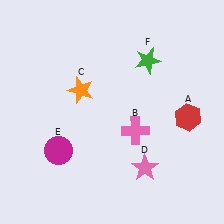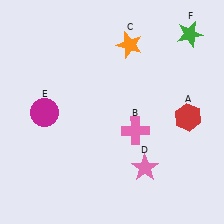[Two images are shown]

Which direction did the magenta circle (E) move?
The magenta circle (E) moved up.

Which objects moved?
The objects that moved are: the orange star (C), the magenta circle (E), the green star (F).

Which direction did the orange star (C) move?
The orange star (C) moved right.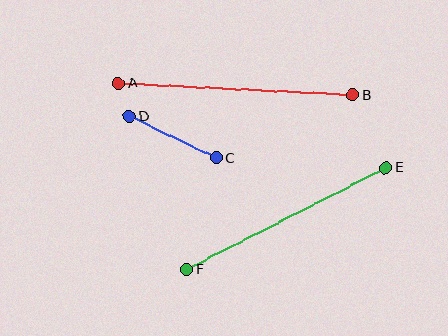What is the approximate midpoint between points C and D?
The midpoint is at approximately (173, 137) pixels.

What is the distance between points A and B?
The distance is approximately 234 pixels.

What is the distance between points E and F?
The distance is approximately 224 pixels.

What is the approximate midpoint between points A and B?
The midpoint is at approximately (236, 89) pixels.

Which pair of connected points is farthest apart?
Points A and B are farthest apart.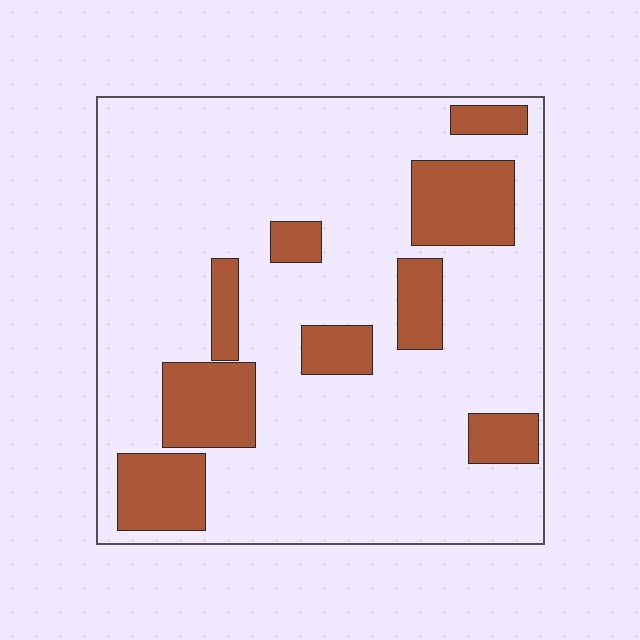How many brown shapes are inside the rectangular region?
9.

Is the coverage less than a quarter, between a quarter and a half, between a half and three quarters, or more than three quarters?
Less than a quarter.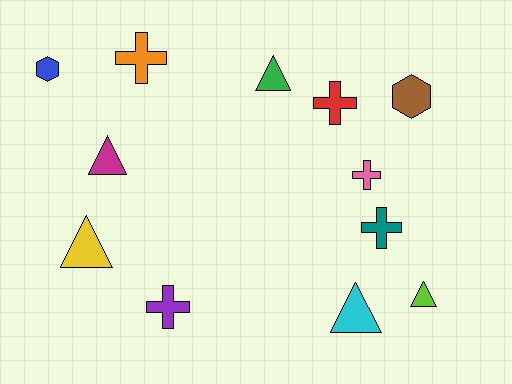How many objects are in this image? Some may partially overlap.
There are 12 objects.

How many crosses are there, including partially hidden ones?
There are 5 crosses.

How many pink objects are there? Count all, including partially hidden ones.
There is 1 pink object.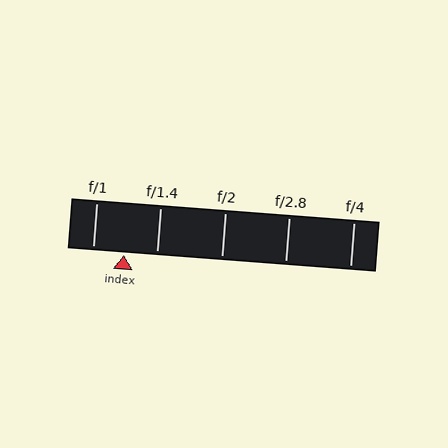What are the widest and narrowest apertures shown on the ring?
The widest aperture shown is f/1 and the narrowest is f/4.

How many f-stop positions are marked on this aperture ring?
There are 5 f-stop positions marked.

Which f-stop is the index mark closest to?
The index mark is closest to f/1.